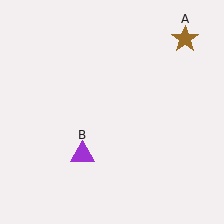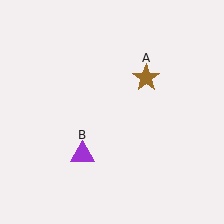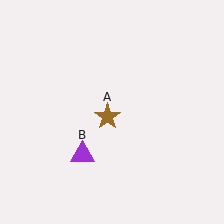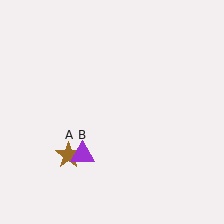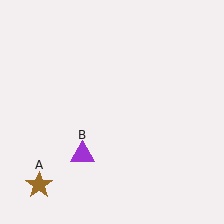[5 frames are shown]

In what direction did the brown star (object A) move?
The brown star (object A) moved down and to the left.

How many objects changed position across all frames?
1 object changed position: brown star (object A).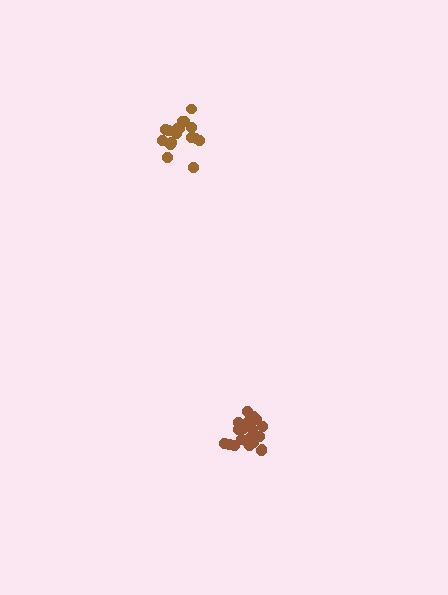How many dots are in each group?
Group 1: 18 dots, Group 2: 20 dots (38 total).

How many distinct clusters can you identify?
There are 2 distinct clusters.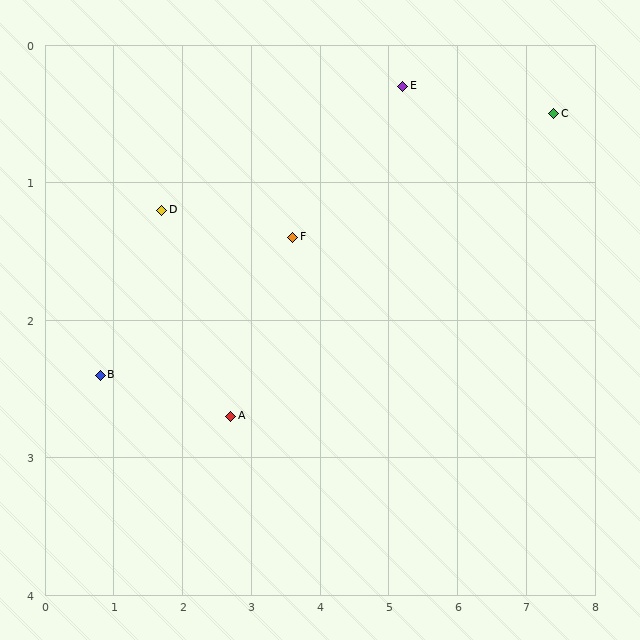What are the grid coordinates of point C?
Point C is at approximately (7.4, 0.5).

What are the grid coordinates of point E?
Point E is at approximately (5.2, 0.3).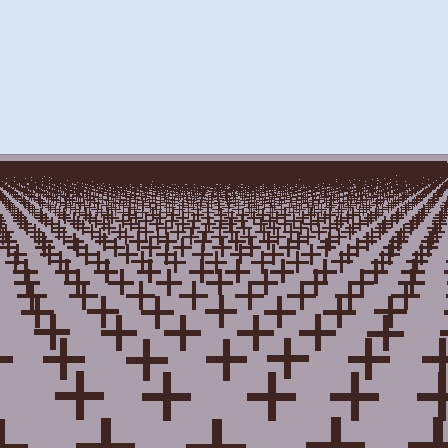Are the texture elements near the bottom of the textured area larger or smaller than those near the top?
Larger. Near the bottom, elements are closer to the viewer and appear at a bigger on-screen size.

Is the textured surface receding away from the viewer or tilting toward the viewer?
The surface is receding away from the viewer. Texture elements get smaller and denser toward the top.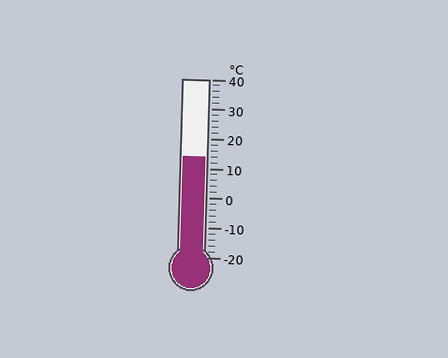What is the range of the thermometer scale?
The thermometer scale ranges from -20°C to 40°C.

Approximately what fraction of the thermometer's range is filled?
The thermometer is filled to approximately 55% of its range.